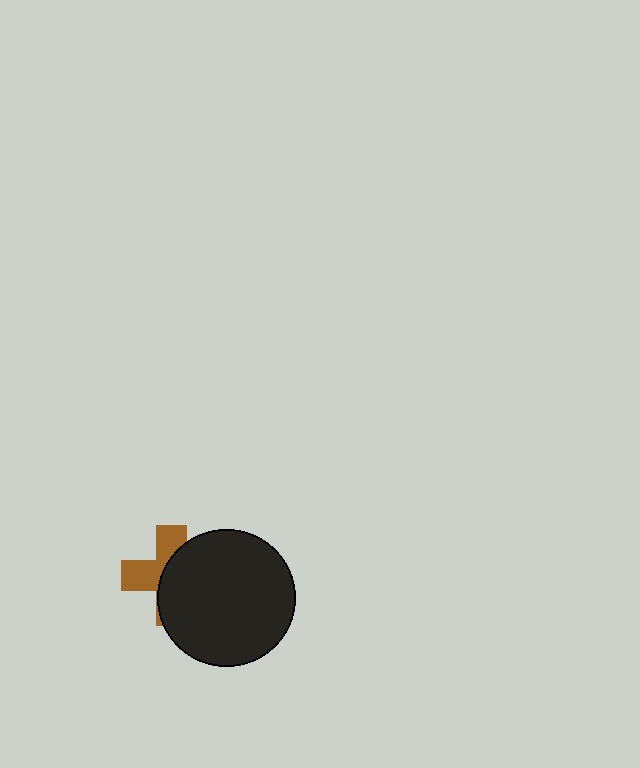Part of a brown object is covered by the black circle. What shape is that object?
It is a cross.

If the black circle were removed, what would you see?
You would see the complete brown cross.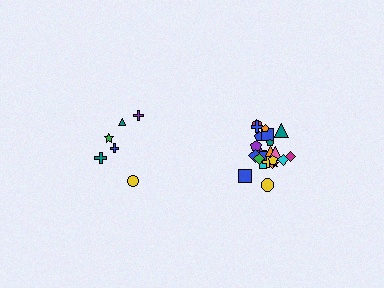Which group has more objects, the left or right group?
The right group.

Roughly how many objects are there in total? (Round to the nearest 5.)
Roughly 30 objects in total.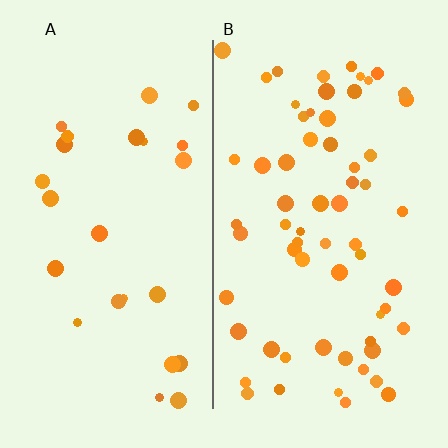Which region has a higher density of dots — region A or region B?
B (the right).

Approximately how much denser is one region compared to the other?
Approximately 2.6× — region B over region A.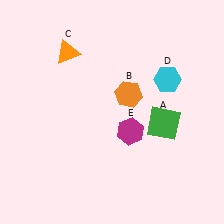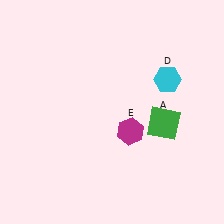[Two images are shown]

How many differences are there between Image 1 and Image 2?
There are 2 differences between the two images.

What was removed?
The orange hexagon (B), the orange triangle (C) were removed in Image 2.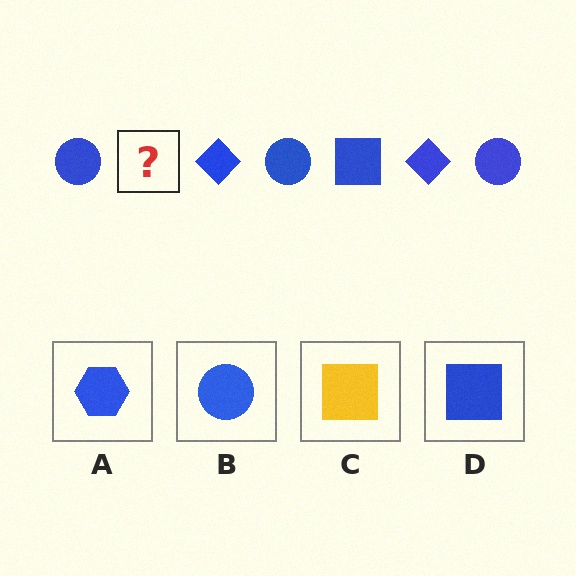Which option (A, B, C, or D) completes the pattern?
D.